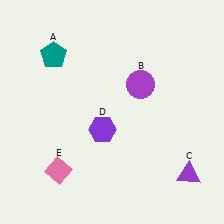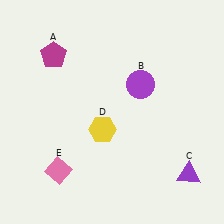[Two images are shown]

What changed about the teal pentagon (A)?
In Image 1, A is teal. In Image 2, it changed to magenta.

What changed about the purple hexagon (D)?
In Image 1, D is purple. In Image 2, it changed to yellow.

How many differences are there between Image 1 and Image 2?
There are 2 differences between the two images.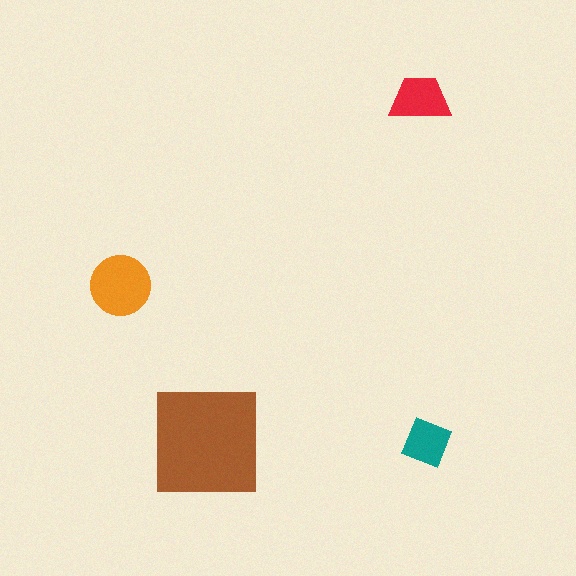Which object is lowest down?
The teal diamond is bottommost.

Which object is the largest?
The brown square.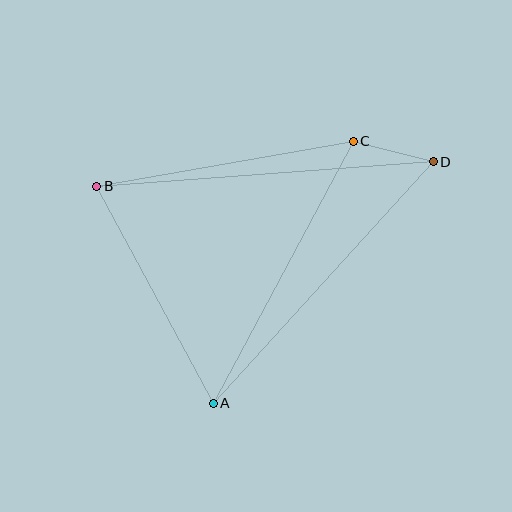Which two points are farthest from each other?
Points B and D are farthest from each other.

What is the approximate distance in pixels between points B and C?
The distance between B and C is approximately 260 pixels.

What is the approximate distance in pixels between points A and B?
The distance between A and B is approximately 246 pixels.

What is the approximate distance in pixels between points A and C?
The distance between A and C is approximately 297 pixels.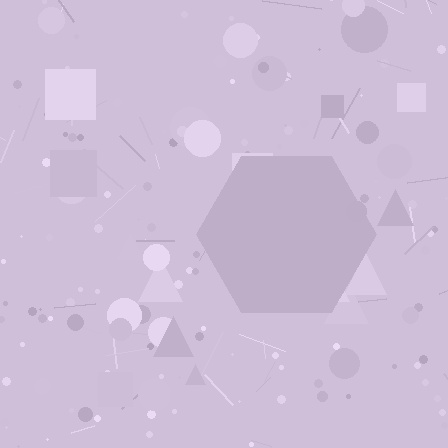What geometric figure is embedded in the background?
A hexagon is embedded in the background.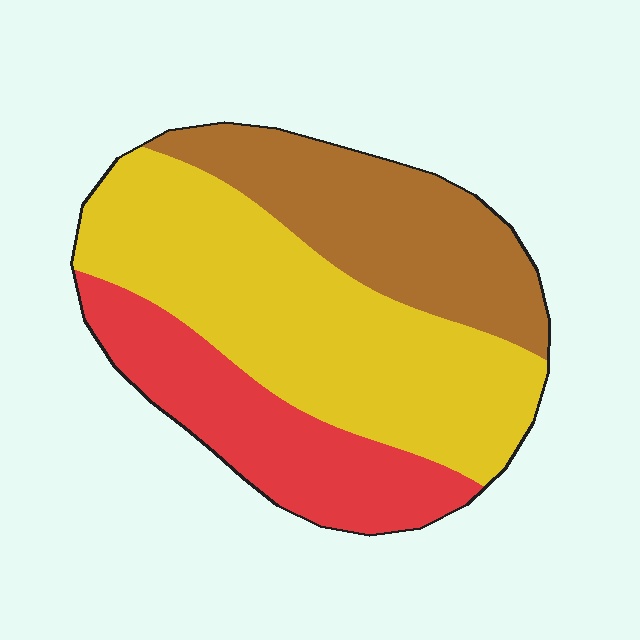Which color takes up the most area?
Yellow, at roughly 50%.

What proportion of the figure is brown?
Brown takes up about one quarter (1/4) of the figure.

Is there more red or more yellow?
Yellow.